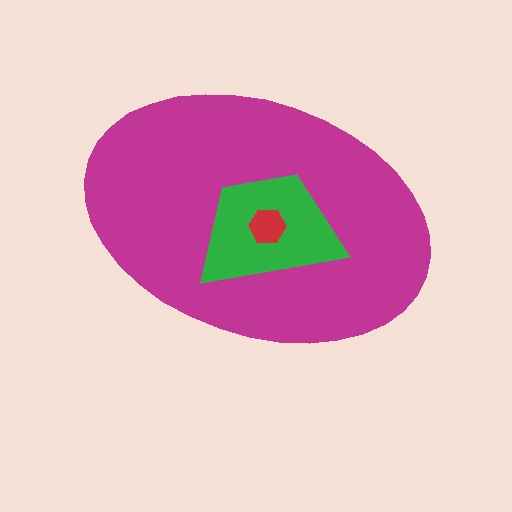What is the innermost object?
The red hexagon.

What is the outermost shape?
The magenta ellipse.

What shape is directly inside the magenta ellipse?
The green trapezoid.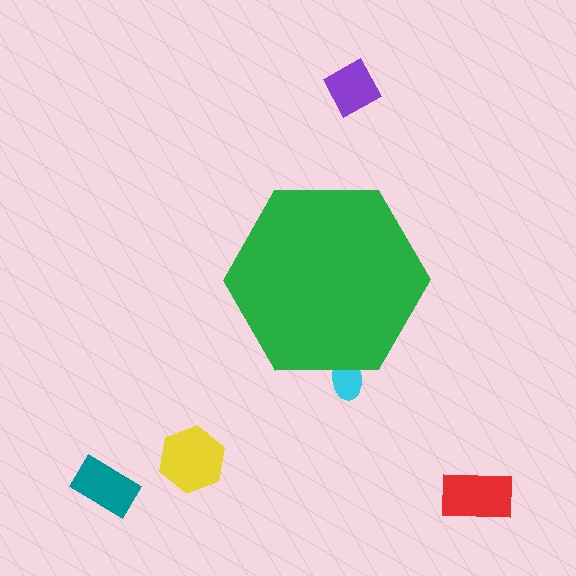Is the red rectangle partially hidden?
No, the red rectangle is fully visible.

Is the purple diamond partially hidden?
No, the purple diamond is fully visible.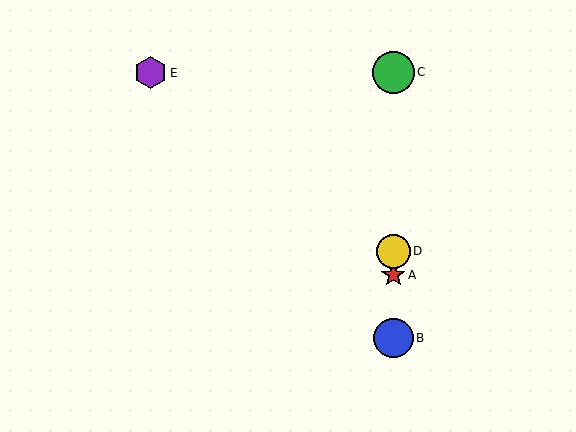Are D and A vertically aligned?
Yes, both are at x≈393.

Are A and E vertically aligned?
No, A is at x≈393 and E is at x≈150.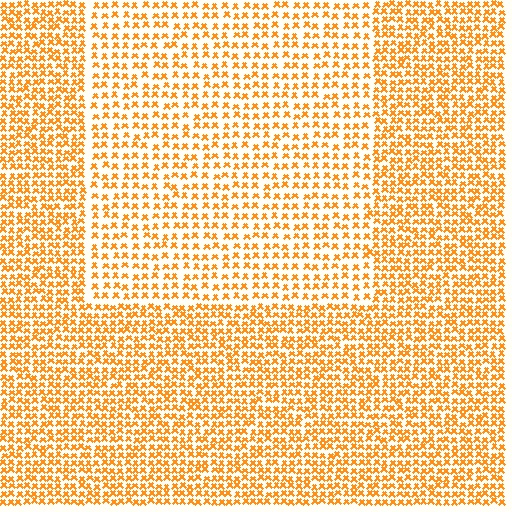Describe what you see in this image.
The image contains small orange elements arranged at two different densities. A rectangle-shaped region is visible where the elements are less densely packed than the surrounding area.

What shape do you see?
I see a rectangle.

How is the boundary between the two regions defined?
The boundary is defined by a change in element density (approximately 1.7x ratio). All elements are the same color, size, and shape.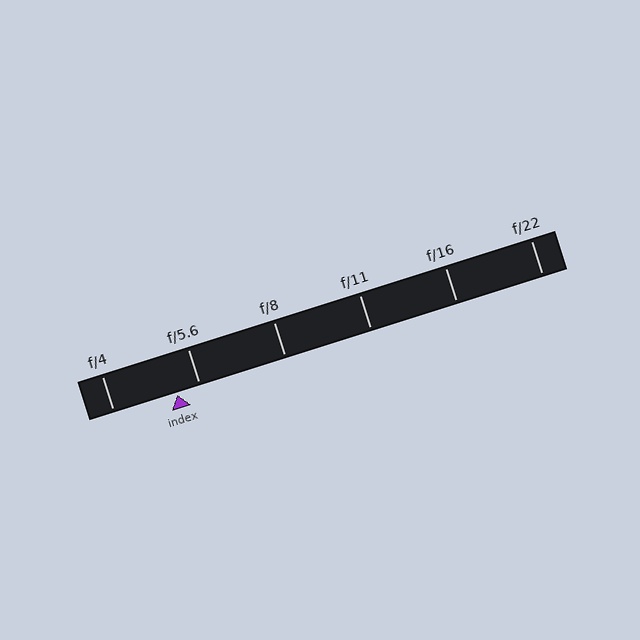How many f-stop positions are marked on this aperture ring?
There are 6 f-stop positions marked.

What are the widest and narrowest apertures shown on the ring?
The widest aperture shown is f/4 and the narrowest is f/22.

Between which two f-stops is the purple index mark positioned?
The index mark is between f/4 and f/5.6.